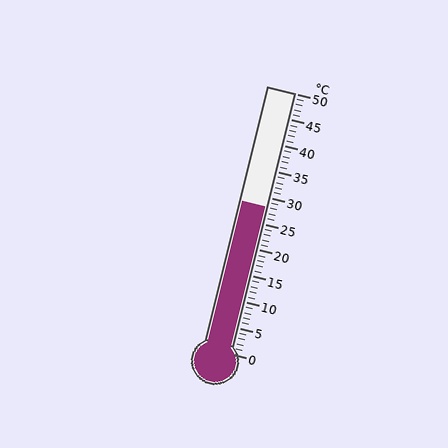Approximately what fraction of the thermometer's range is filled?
The thermometer is filled to approximately 55% of its range.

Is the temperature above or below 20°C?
The temperature is above 20°C.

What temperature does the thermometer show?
The thermometer shows approximately 28°C.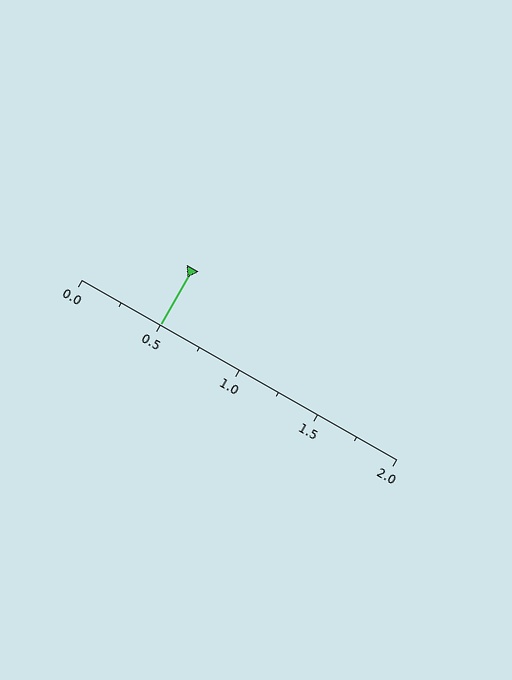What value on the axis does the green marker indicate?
The marker indicates approximately 0.5.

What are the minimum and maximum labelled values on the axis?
The axis runs from 0.0 to 2.0.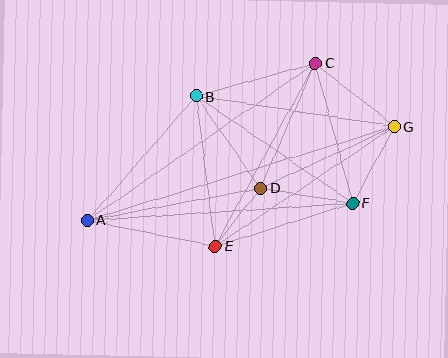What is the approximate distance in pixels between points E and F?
The distance between E and F is approximately 144 pixels.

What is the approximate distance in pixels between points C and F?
The distance between C and F is approximately 145 pixels.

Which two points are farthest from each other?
Points A and G are farthest from each other.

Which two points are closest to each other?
Points D and E are closest to each other.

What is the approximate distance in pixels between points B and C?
The distance between B and C is approximately 124 pixels.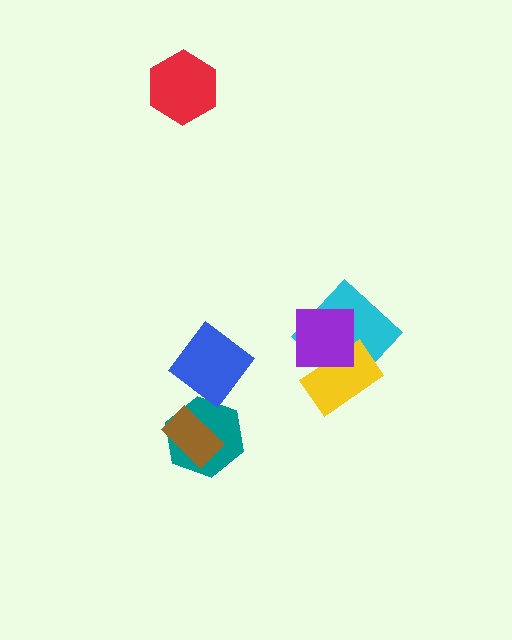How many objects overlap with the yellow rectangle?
2 objects overlap with the yellow rectangle.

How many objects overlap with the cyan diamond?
2 objects overlap with the cyan diamond.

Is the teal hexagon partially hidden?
Yes, it is partially covered by another shape.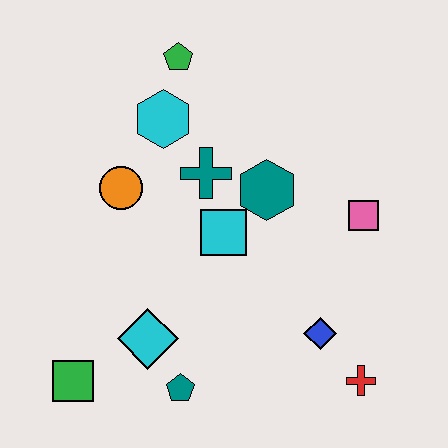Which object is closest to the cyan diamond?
The teal pentagon is closest to the cyan diamond.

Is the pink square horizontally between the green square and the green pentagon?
No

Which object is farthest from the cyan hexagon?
The red cross is farthest from the cyan hexagon.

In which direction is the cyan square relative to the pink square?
The cyan square is to the left of the pink square.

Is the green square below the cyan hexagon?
Yes